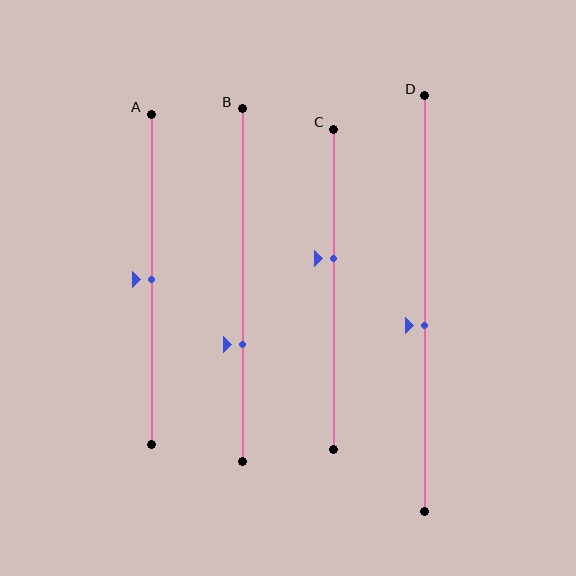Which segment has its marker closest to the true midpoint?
Segment A has its marker closest to the true midpoint.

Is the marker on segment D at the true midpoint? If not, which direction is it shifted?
No, the marker on segment D is shifted downward by about 5% of the segment length.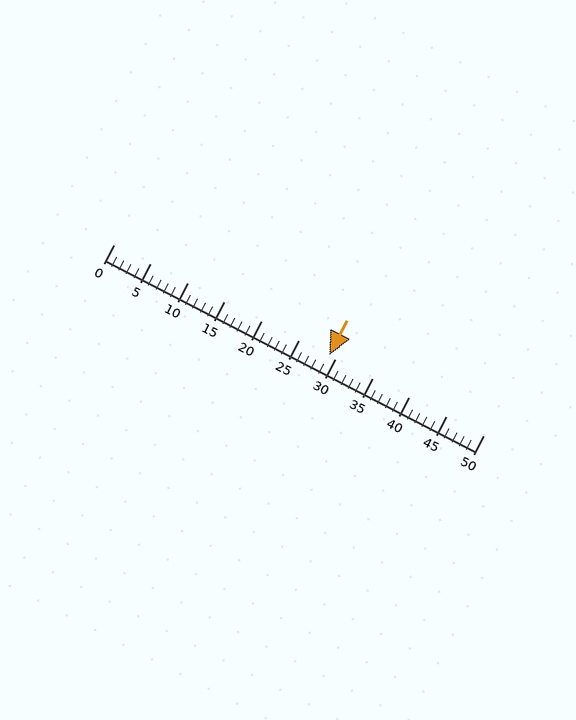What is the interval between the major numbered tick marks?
The major tick marks are spaced 5 units apart.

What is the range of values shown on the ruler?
The ruler shows values from 0 to 50.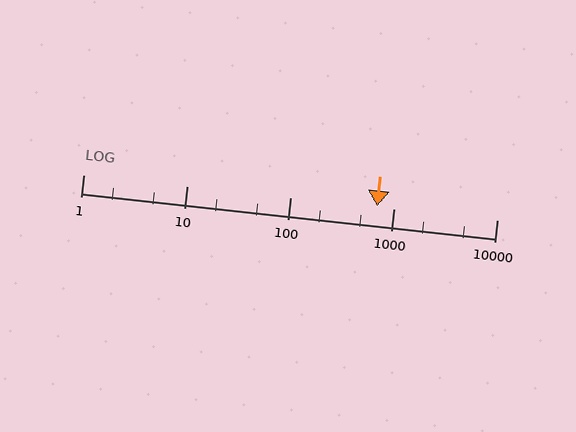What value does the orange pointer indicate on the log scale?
The pointer indicates approximately 690.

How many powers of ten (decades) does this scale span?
The scale spans 4 decades, from 1 to 10000.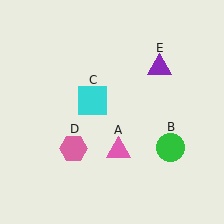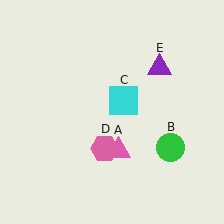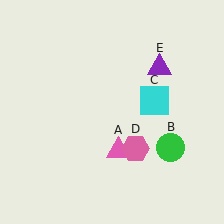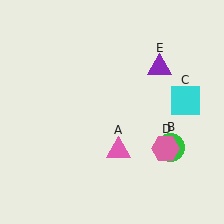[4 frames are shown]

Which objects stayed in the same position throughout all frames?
Pink triangle (object A) and green circle (object B) and purple triangle (object E) remained stationary.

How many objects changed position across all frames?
2 objects changed position: cyan square (object C), pink hexagon (object D).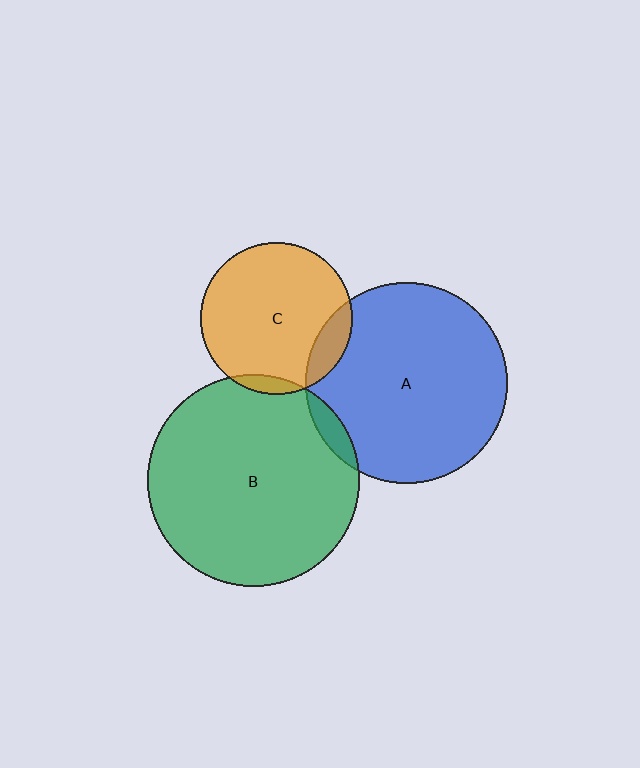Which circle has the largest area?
Circle B (green).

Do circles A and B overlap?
Yes.